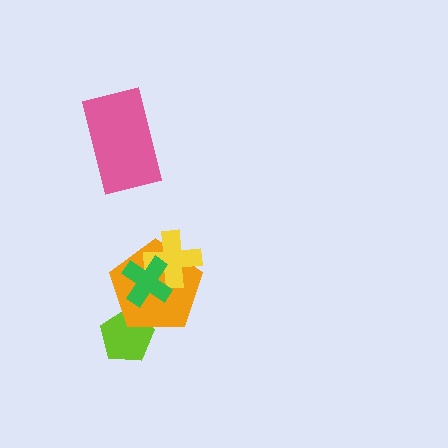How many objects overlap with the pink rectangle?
0 objects overlap with the pink rectangle.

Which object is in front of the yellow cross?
The green cross is in front of the yellow cross.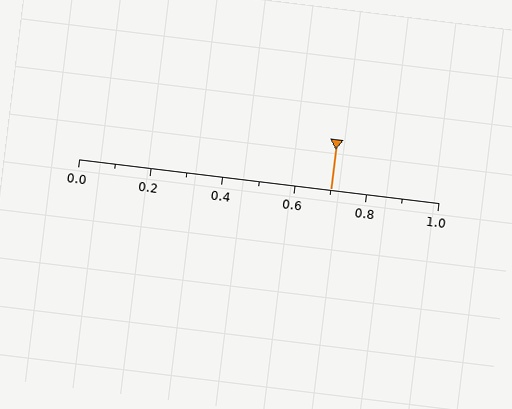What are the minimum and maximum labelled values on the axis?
The axis runs from 0.0 to 1.0.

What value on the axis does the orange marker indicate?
The marker indicates approximately 0.7.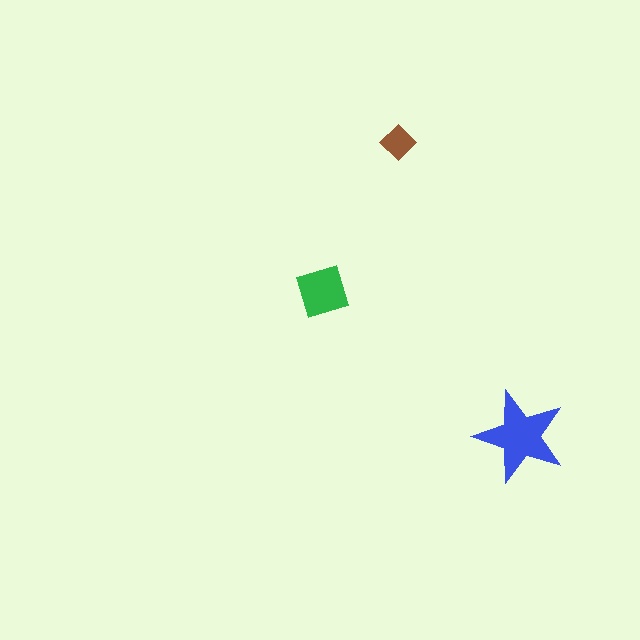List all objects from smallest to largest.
The brown diamond, the green square, the blue star.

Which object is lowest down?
The blue star is bottommost.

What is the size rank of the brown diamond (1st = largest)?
3rd.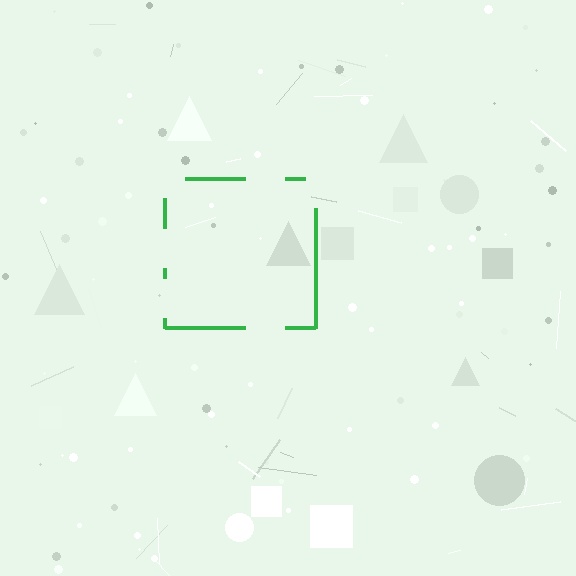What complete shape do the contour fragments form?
The contour fragments form a square.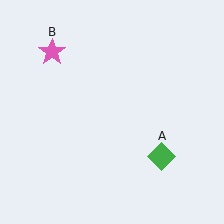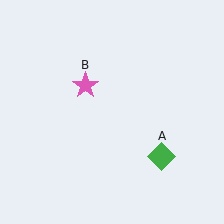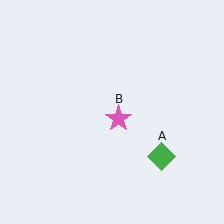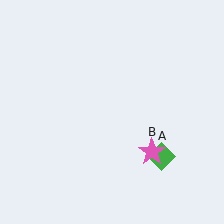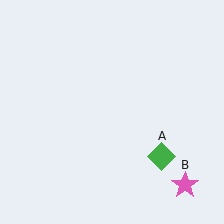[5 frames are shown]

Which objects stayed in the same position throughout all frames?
Green diamond (object A) remained stationary.